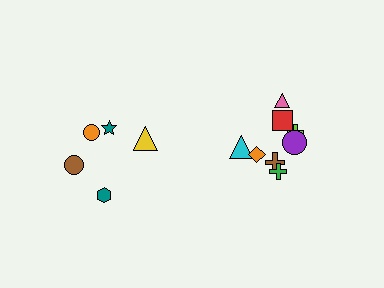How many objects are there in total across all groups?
There are 13 objects.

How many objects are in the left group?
There are 5 objects.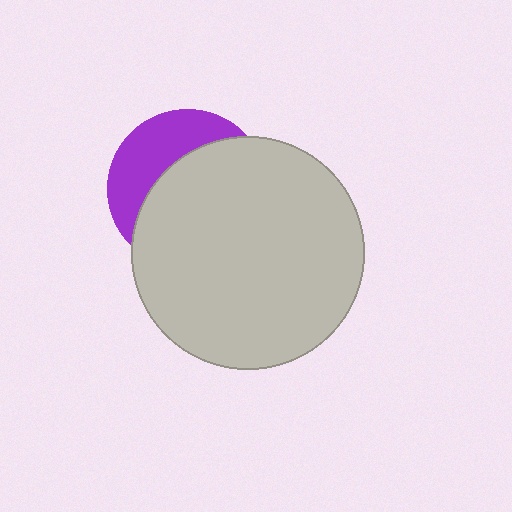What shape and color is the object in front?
The object in front is a light gray circle.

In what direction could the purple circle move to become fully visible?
The purple circle could move toward the upper-left. That would shift it out from behind the light gray circle entirely.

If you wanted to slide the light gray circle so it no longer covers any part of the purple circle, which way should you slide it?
Slide it toward the lower-right — that is the most direct way to separate the two shapes.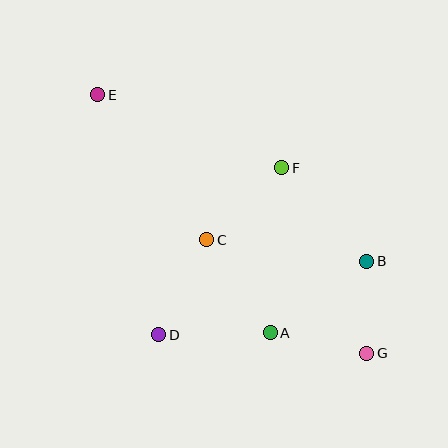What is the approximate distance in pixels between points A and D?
The distance between A and D is approximately 112 pixels.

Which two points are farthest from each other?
Points E and G are farthest from each other.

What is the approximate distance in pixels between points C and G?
The distance between C and G is approximately 197 pixels.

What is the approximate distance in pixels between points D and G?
The distance between D and G is approximately 209 pixels.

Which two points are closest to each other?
Points B and G are closest to each other.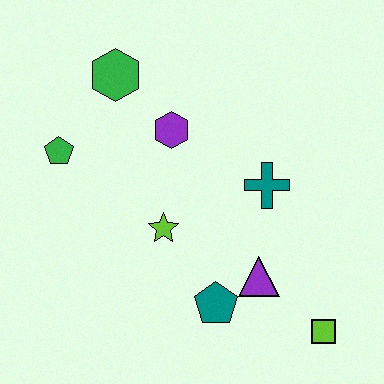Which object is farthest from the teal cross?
The green pentagon is farthest from the teal cross.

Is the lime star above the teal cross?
No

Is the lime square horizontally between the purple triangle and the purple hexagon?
No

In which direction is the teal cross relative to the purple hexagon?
The teal cross is to the right of the purple hexagon.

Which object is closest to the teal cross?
The purple triangle is closest to the teal cross.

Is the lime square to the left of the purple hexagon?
No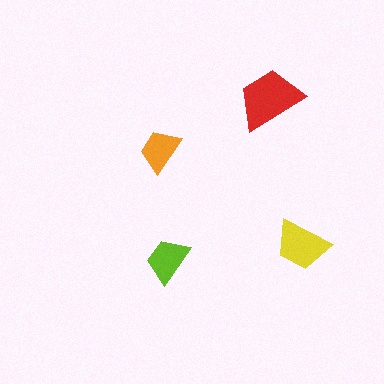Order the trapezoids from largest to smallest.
the red one, the yellow one, the lime one, the orange one.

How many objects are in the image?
There are 4 objects in the image.